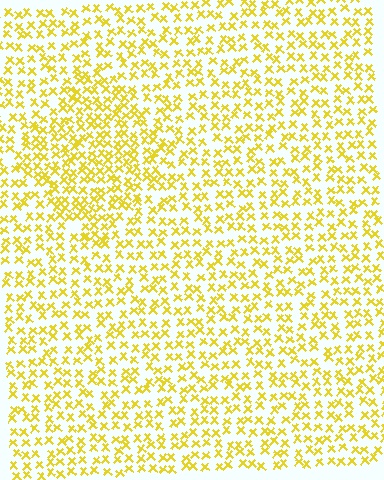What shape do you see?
I see a diamond.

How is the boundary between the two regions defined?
The boundary is defined by a change in element density (approximately 1.6x ratio). All elements are the same color, size, and shape.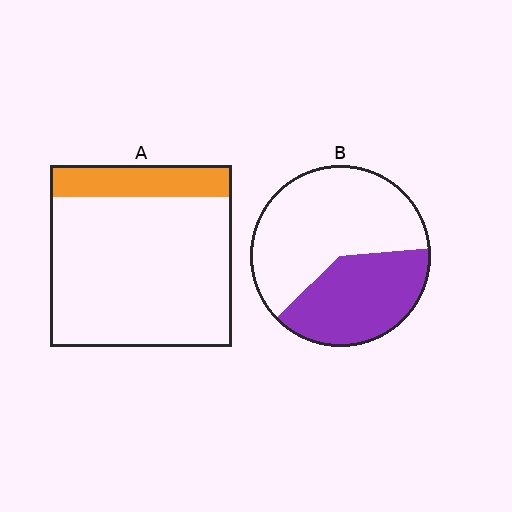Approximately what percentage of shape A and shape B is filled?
A is approximately 20% and B is approximately 40%.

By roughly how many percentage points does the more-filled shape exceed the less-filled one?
By roughly 20 percentage points (B over A).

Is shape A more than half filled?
No.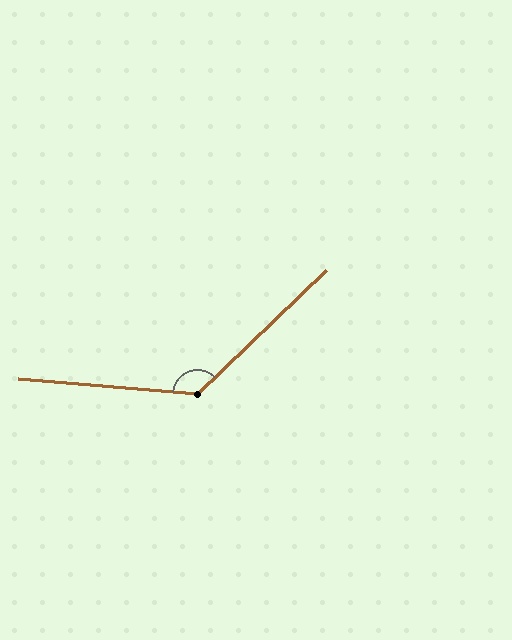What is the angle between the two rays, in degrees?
Approximately 131 degrees.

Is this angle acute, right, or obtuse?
It is obtuse.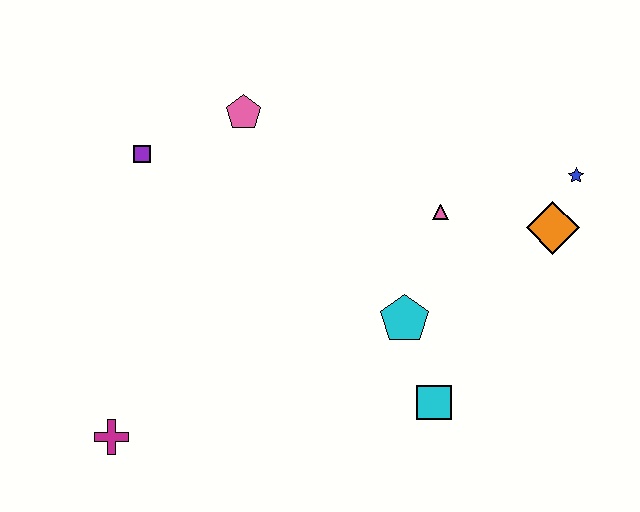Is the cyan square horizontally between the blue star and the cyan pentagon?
Yes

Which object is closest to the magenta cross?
The purple square is closest to the magenta cross.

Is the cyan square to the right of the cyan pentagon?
Yes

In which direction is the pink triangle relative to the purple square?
The pink triangle is to the right of the purple square.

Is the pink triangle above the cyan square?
Yes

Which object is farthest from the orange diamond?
The magenta cross is farthest from the orange diamond.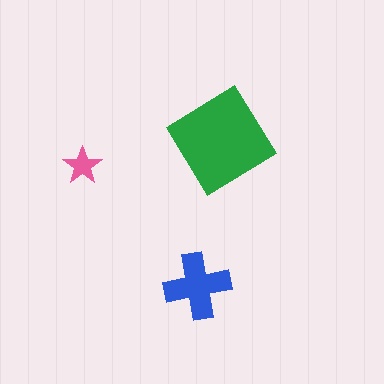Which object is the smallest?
The pink star.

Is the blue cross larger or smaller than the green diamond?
Smaller.